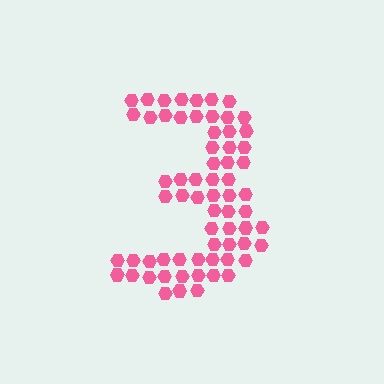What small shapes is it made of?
It is made of small hexagons.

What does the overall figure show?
The overall figure shows the digit 3.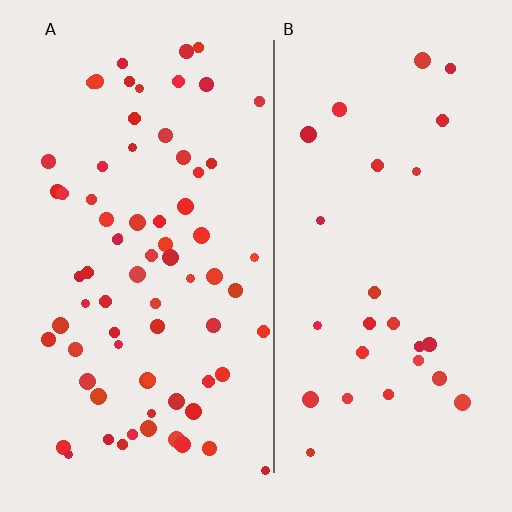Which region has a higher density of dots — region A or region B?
A (the left).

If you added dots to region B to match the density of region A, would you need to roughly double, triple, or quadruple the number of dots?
Approximately triple.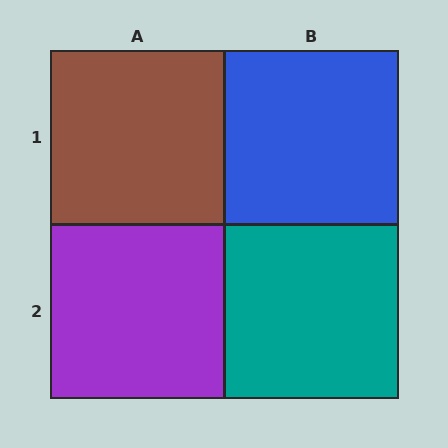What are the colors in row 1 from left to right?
Brown, blue.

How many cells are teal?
1 cell is teal.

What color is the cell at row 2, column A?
Purple.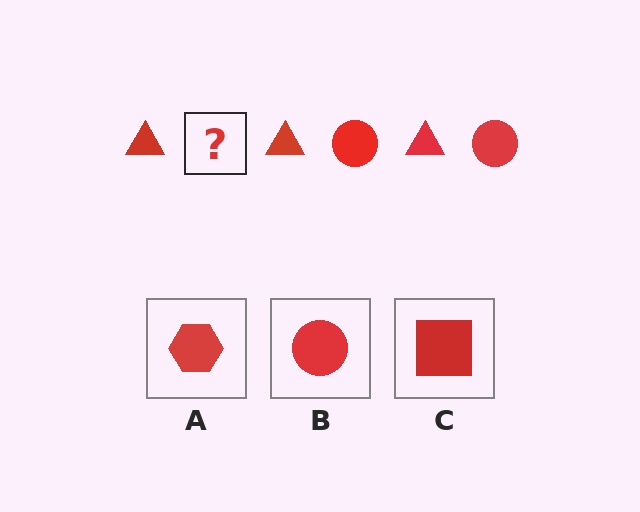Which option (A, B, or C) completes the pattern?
B.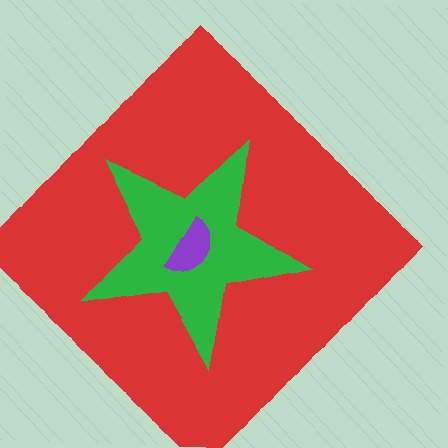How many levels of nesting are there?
3.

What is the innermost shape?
The purple semicircle.